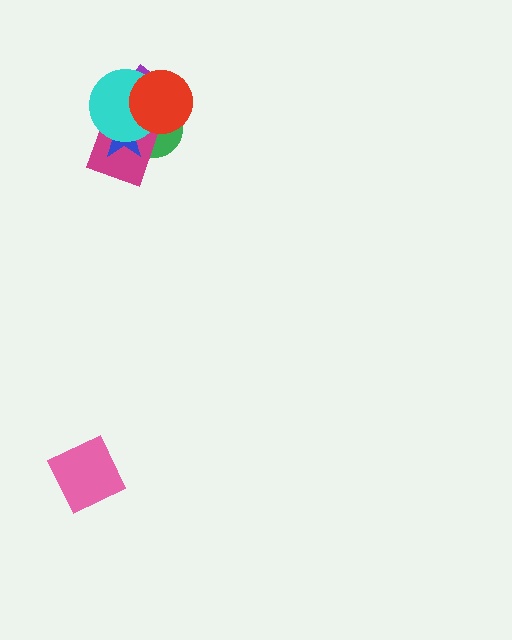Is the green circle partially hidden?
Yes, it is partially covered by another shape.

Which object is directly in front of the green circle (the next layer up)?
The magenta diamond is directly in front of the green circle.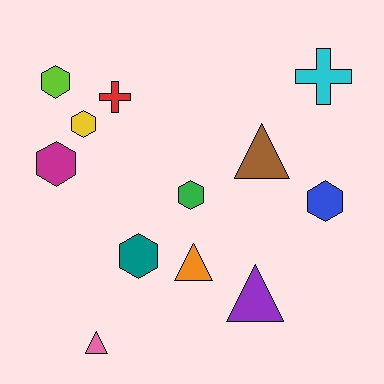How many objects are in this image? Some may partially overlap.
There are 12 objects.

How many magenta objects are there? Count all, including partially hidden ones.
There is 1 magenta object.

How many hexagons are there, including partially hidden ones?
There are 6 hexagons.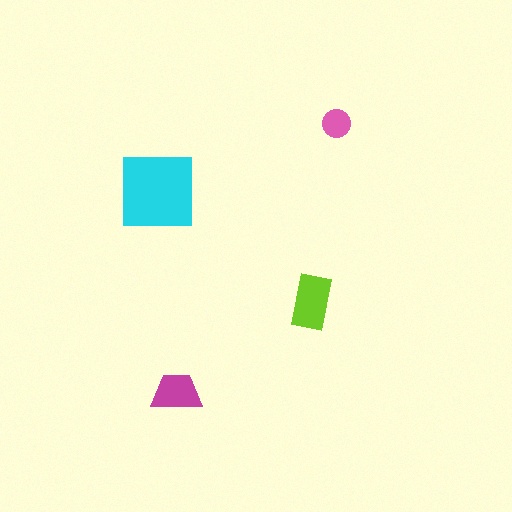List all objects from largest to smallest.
The cyan square, the lime rectangle, the magenta trapezoid, the pink circle.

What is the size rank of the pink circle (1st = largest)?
4th.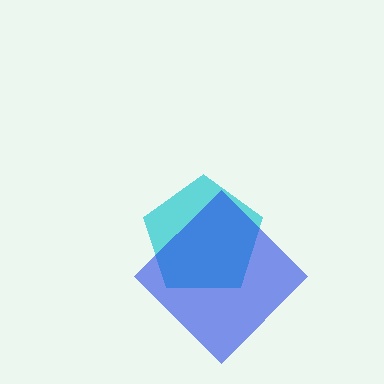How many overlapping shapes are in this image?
There are 2 overlapping shapes in the image.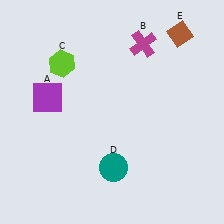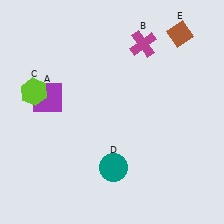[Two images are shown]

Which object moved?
The lime hexagon (C) moved down.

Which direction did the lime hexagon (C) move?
The lime hexagon (C) moved down.